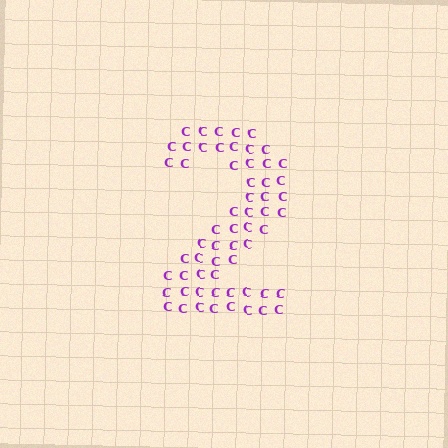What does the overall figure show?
The overall figure shows the digit 2.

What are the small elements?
The small elements are letter C's.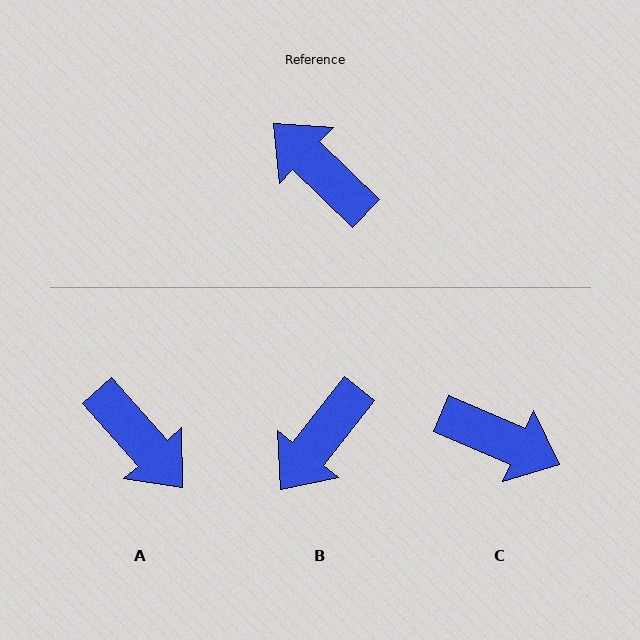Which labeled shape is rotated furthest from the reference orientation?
A, about 176 degrees away.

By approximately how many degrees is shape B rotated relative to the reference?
Approximately 96 degrees counter-clockwise.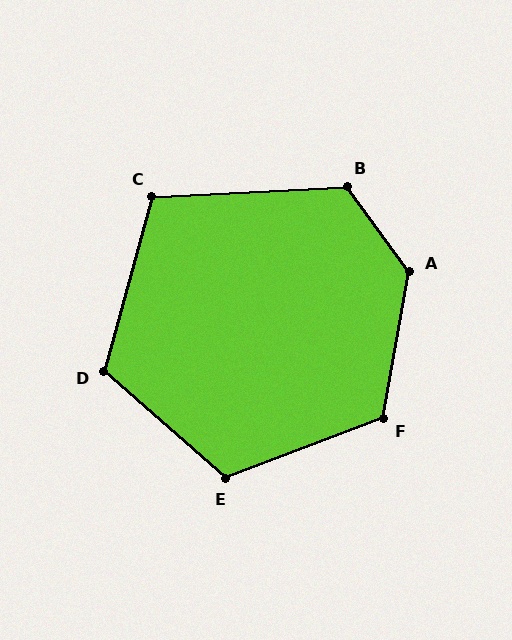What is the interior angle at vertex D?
Approximately 116 degrees (obtuse).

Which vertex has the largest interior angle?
A, at approximately 133 degrees.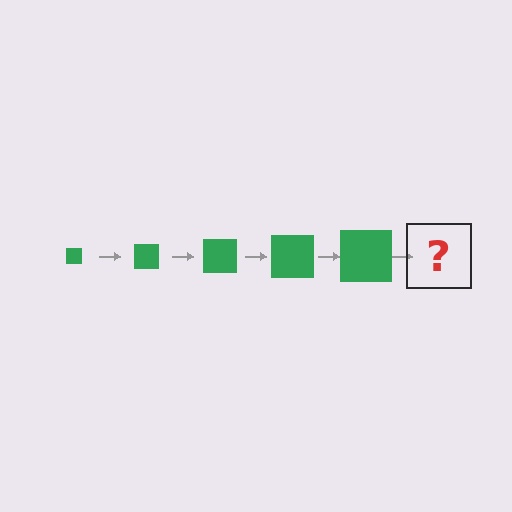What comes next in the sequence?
The next element should be a green square, larger than the previous one.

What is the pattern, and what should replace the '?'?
The pattern is that the square gets progressively larger each step. The '?' should be a green square, larger than the previous one.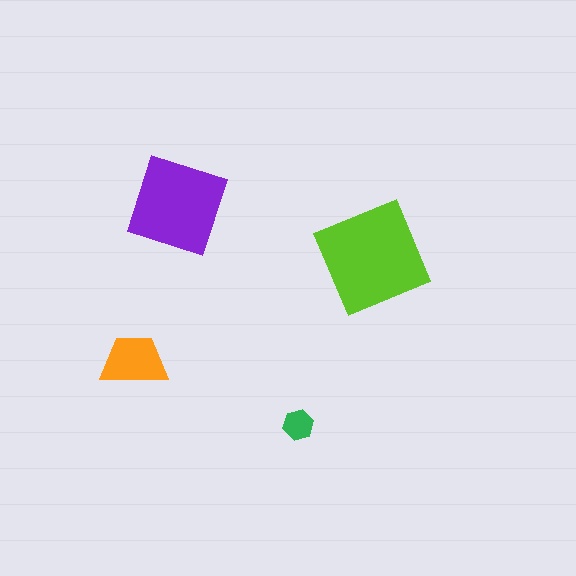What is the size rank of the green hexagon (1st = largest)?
4th.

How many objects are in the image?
There are 4 objects in the image.